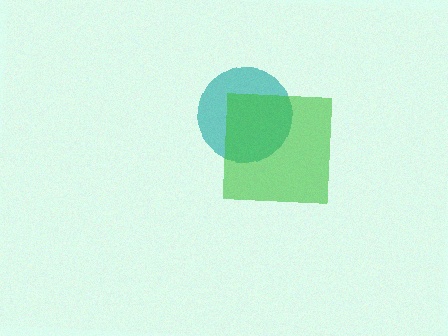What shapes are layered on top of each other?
The layered shapes are: a teal circle, a green square.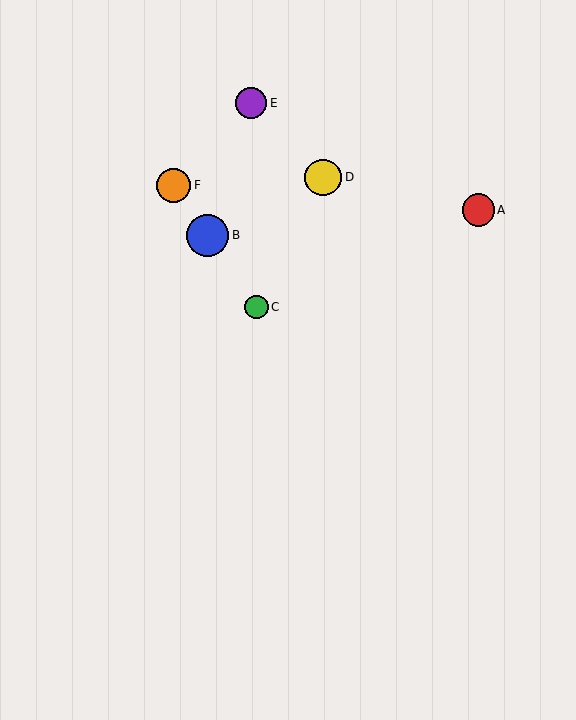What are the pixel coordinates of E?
Object E is at (251, 103).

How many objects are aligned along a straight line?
3 objects (B, C, F) are aligned along a straight line.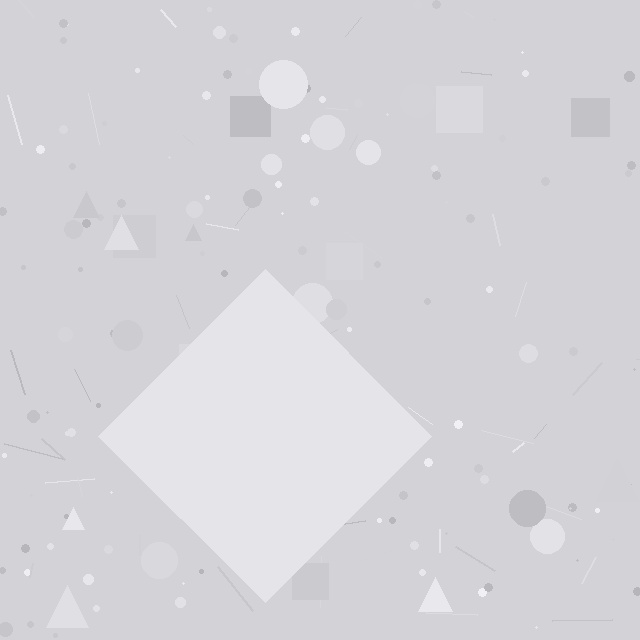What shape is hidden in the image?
A diamond is hidden in the image.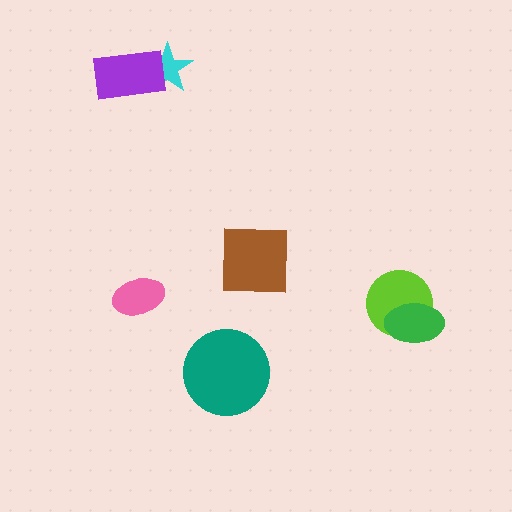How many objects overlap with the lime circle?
1 object overlaps with the lime circle.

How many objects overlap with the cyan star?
1 object overlaps with the cyan star.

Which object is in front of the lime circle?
The green ellipse is in front of the lime circle.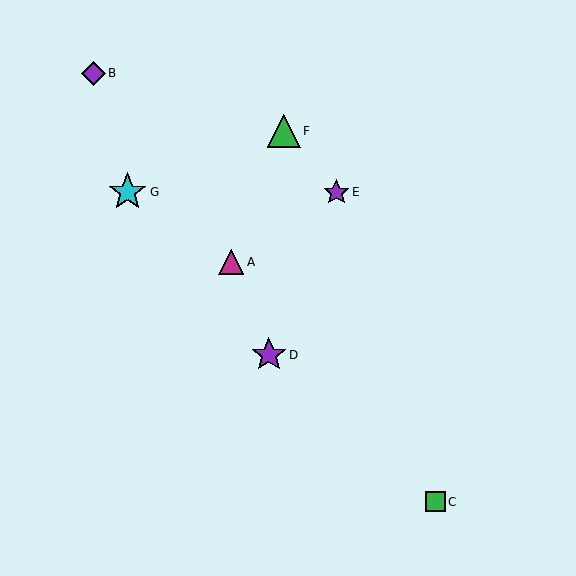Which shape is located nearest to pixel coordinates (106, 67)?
The purple diamond (labeled B) at (94, 73) is nearest to that location.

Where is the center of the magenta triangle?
The center of the magenta triangle is at (231, 262).